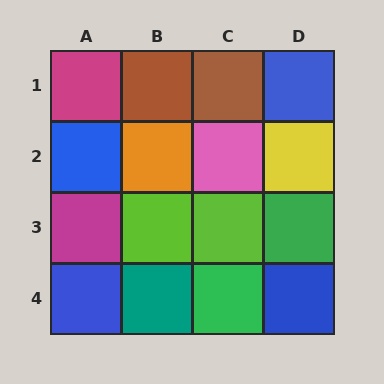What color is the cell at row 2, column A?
Blue.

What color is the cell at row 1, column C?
Brown.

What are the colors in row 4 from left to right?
Blue, teal, green, blue.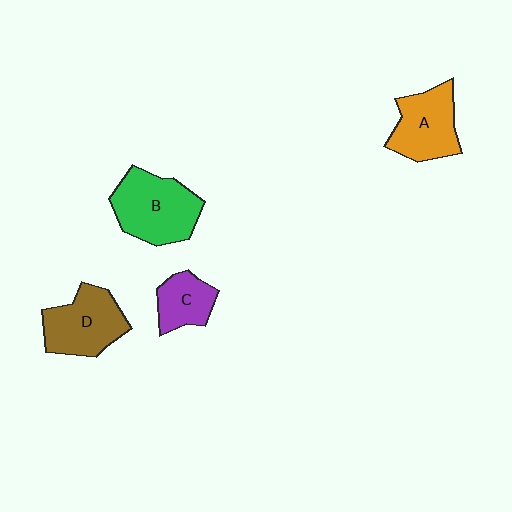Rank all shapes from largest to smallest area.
From largest to smallest: B (green), D (brown), A (orange), C (purple).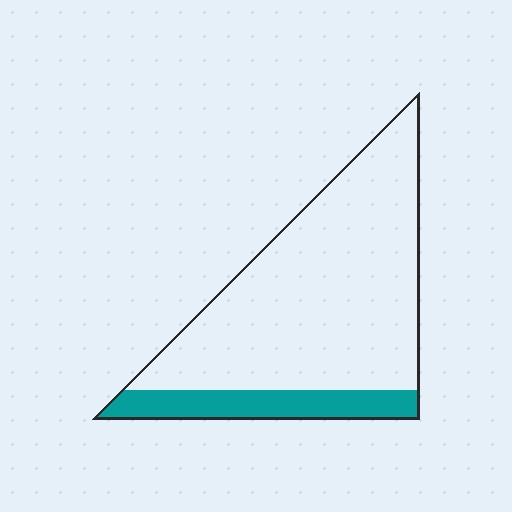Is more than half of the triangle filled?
No.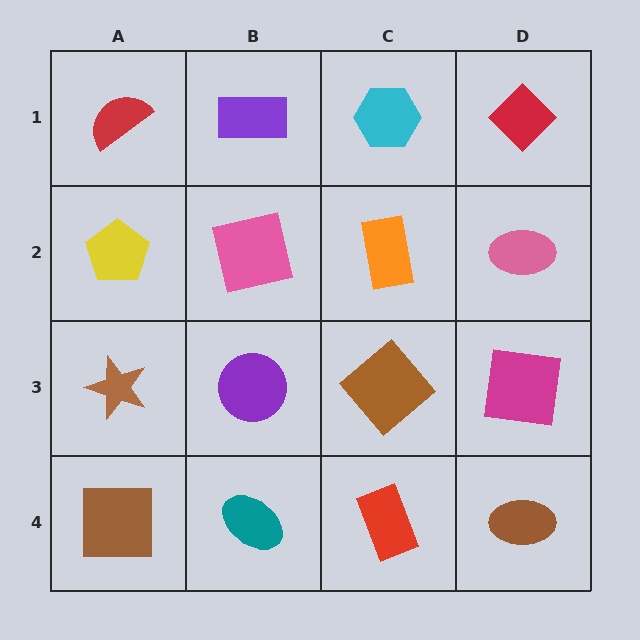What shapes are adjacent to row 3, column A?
A yellow pentagon (row 2, column A), a brown square (row 4, column A), a purple circle (row 3, column B).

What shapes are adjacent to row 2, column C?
A cyan hexagon (row 1, column C), a brown diamond (row 3, column C), a pink square (row 2, column B), a pink ellipse (row 2, column D).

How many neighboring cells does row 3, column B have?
4.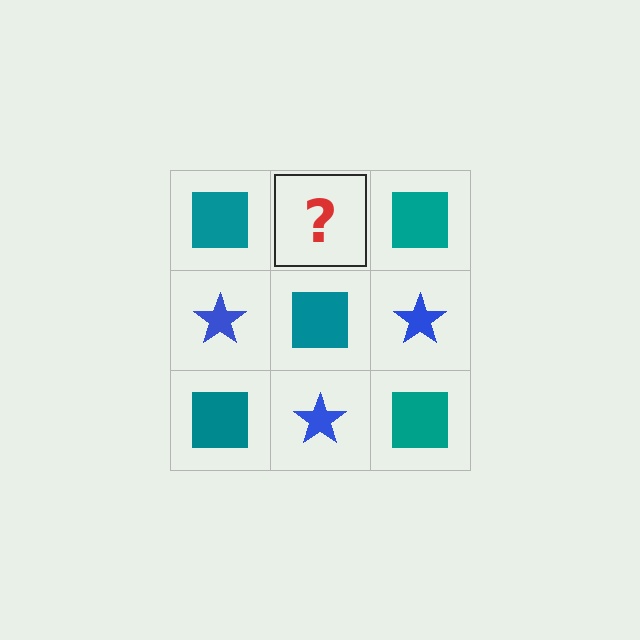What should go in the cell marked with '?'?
The missing cell should contain a blue star.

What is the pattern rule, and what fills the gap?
The rule is that it alternates teal square and blue star in a checkerboard pattern. The gap should be filled with a blue star.